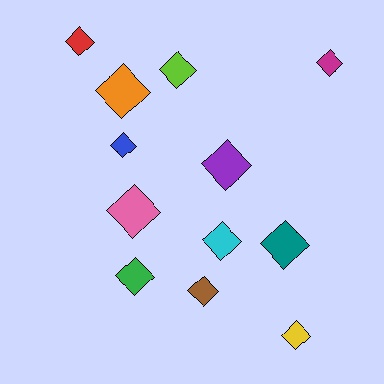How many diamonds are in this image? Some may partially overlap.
There are 12 diamonds.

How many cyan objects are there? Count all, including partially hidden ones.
There is 1 cyan object.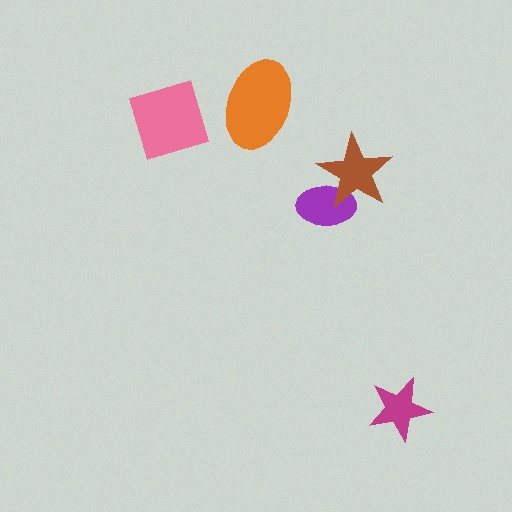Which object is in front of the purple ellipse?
The brown star is in front of the purple ellipse.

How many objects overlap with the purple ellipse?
1 object overlaps with the purple ellipse.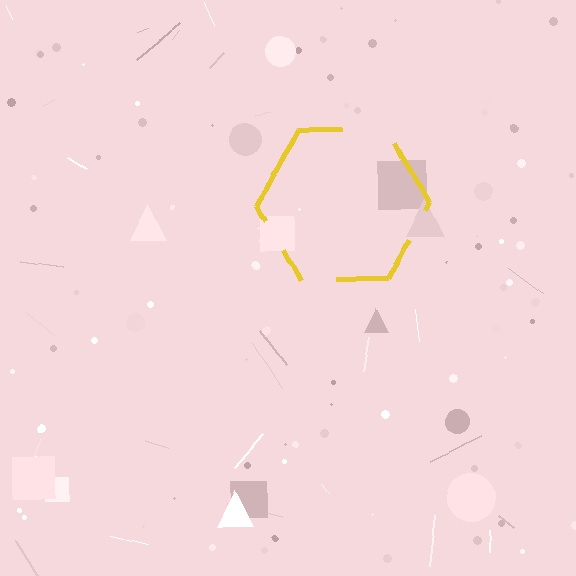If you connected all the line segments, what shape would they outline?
They would outline a hexagon.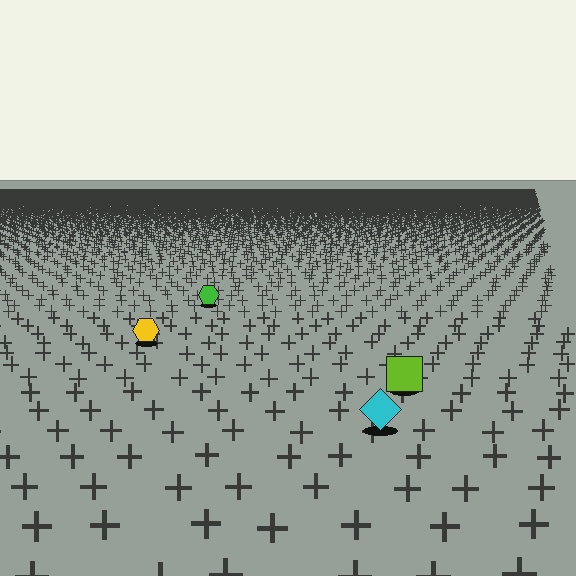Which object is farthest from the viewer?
The green hexagon is farthest from the viewer. It appears smaller and the ground texture around it is denser.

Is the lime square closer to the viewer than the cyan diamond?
No. The cyan diamond is closer — you can tell from the texture gradient: the ground texture is coarser near it.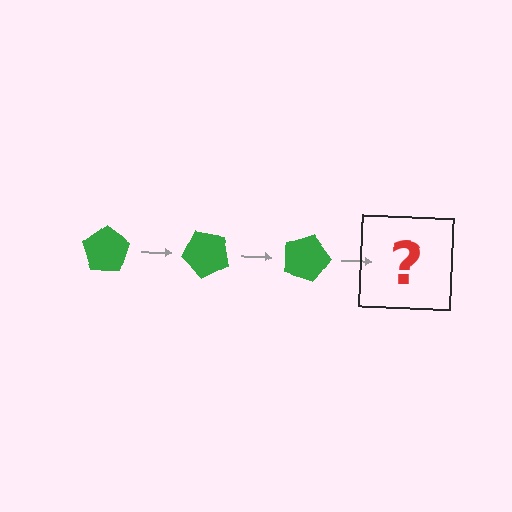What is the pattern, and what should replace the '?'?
The pattern is that the pentagon rotates 45 degrees each step. The '?' should be a green pentagon rotated 135 degrees.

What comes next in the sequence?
The next element should be a green pentagon rotated 135 degrees.